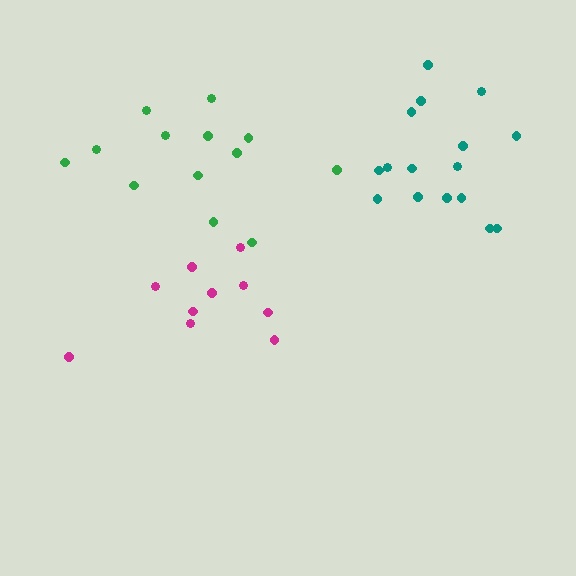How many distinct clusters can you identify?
There are 3 distinct clusters.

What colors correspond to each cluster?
The clusters are colored: teal, magenta, green.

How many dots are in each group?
Group 1: 16 dots, Group 2: 10 dots, Group 3: 13 dots (39 total).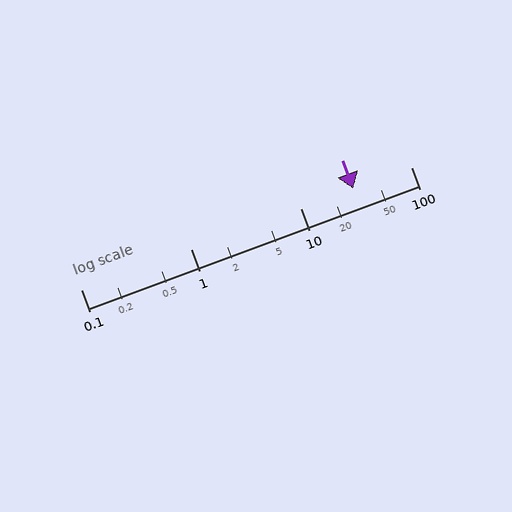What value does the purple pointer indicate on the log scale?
The pointer indicates approximately 30.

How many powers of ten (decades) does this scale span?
The scale spans 3 decades, from 0.1 to 100.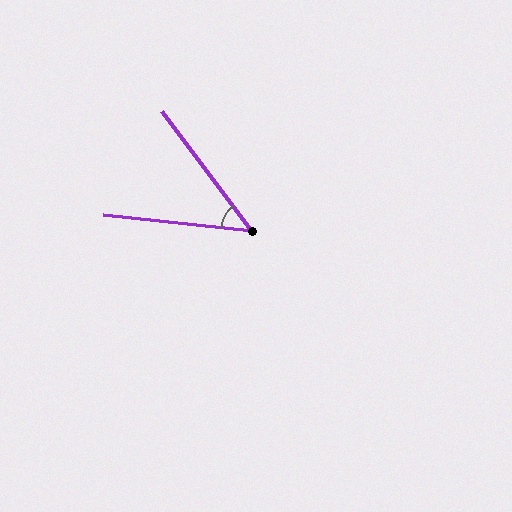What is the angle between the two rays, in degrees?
Approximately 47 degrees.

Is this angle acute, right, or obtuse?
It is acute.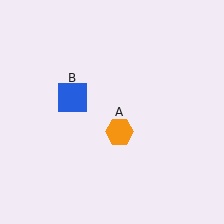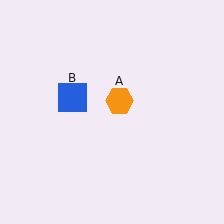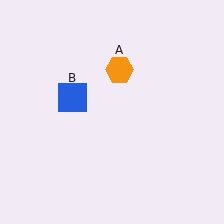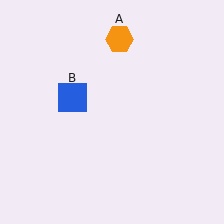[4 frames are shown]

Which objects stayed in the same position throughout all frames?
Blue square (object B) remained stationary.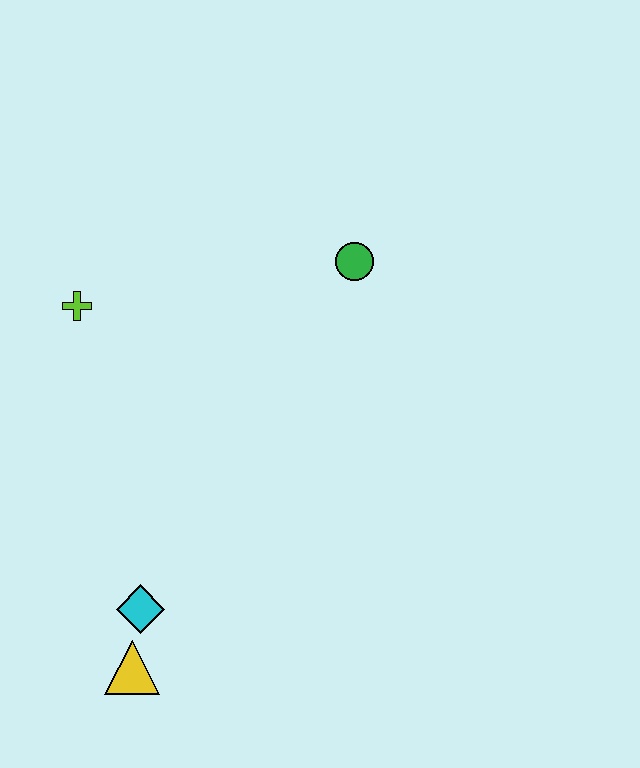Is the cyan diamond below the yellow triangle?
No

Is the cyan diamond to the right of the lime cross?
Yes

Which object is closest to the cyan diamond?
The yellow triangle is closest to the cyan diamond.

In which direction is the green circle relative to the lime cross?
The green circle is to the right of the lime cross.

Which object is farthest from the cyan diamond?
The green circle is farthest from the cyan diamond.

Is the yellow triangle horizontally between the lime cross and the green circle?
Yes